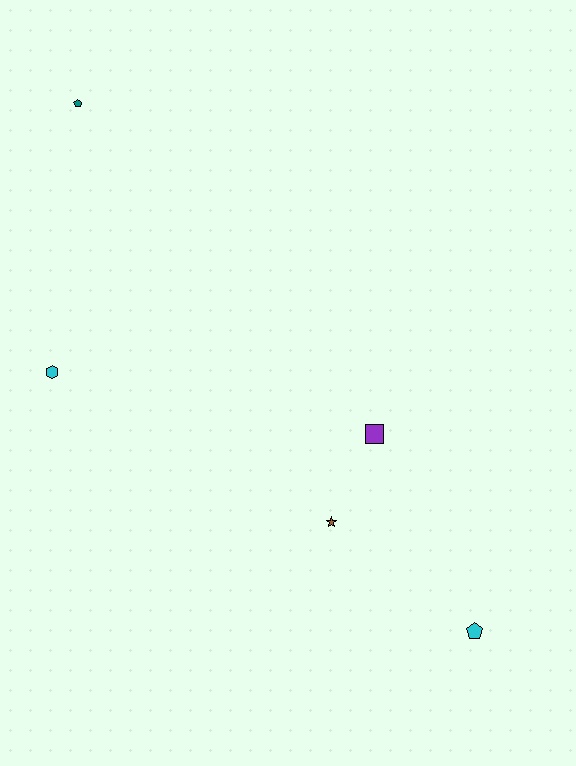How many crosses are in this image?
There are no crosses.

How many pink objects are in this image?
There are no pink objects.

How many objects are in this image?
There are 5 objects.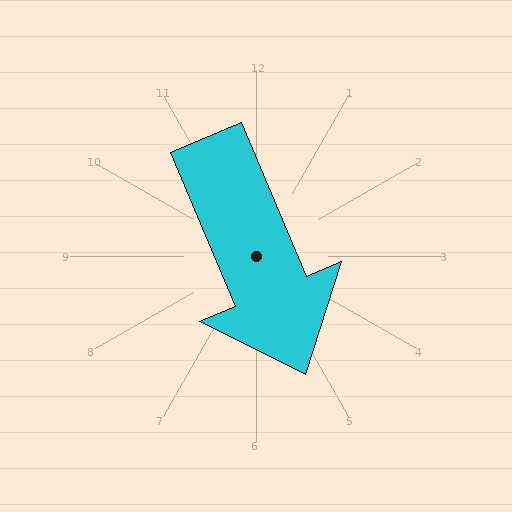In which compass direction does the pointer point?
Southeast.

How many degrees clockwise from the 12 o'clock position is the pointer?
Approximately 157 degrees.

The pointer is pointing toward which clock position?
Roughly 5 o'clock.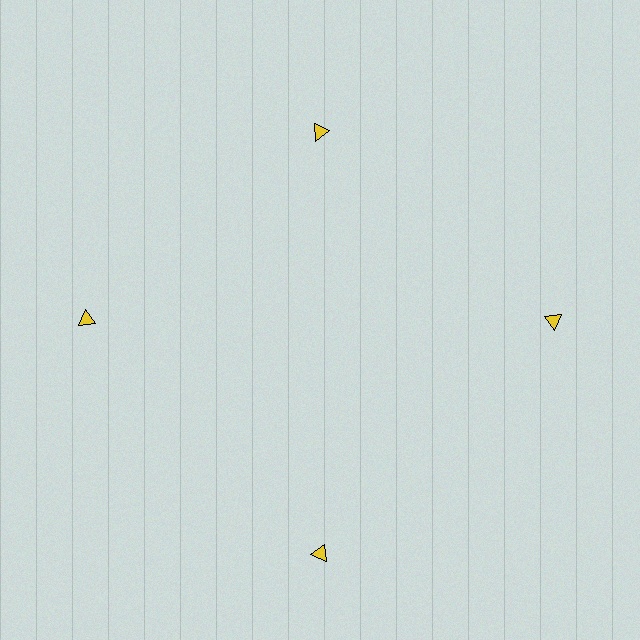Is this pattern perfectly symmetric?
No. The 4 yellow triangles are arranged in a ring, but one element near the 12 o'clock position is pulled inward toward the center, breaking the 4-fold rotational symmetry.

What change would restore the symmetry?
The symmetry would be restored by moving it outward, back onto the ring so that all 4 triangles sit at equal angles and equal distance from the center.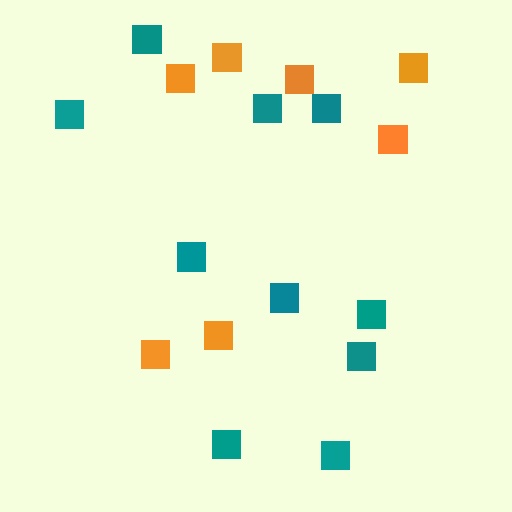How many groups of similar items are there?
There are 2 groups: one group of teal squares (10) and one group of orange squares (7).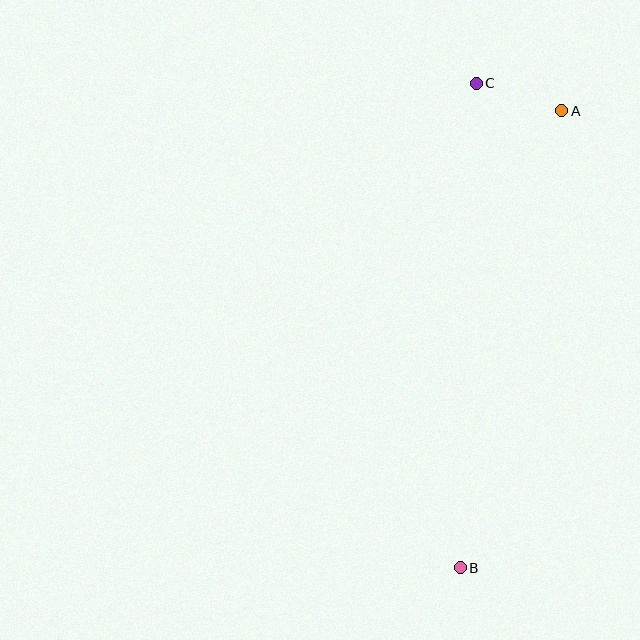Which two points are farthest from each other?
Points B and C are farthest from each other.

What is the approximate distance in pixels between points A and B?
The distance between A and B is approximately 468 pixels.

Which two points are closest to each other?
Points A and C are closest to each other.